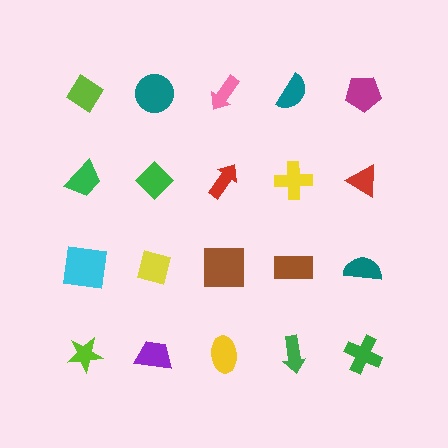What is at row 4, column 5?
A green cross.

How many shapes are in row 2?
5 shapes.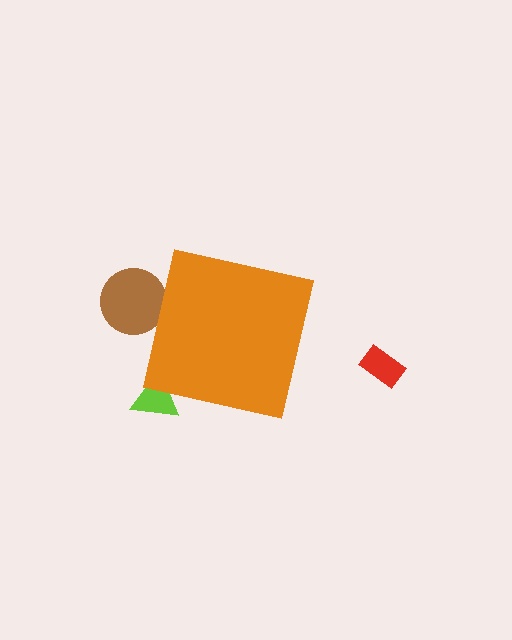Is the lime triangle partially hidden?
Yes, the lime triangle is partially hidden behind the orange square.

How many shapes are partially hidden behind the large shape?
2 shapes are partially hidden.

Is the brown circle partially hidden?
Yes, the brown circle is partially hidden behind the orange square.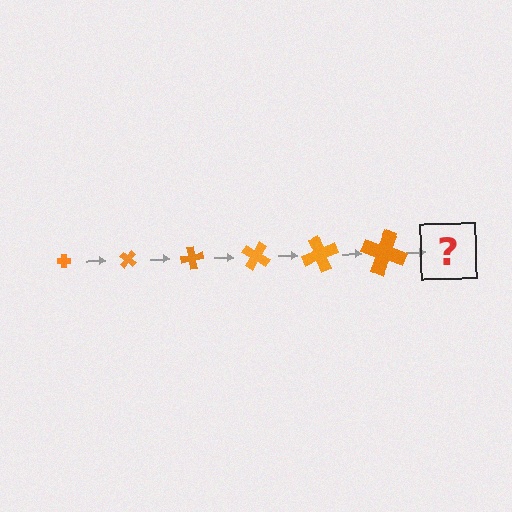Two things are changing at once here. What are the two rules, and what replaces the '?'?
The two rules are that the cross grows larger each step and it rotates 40 degrees each step. The '?' should be a cross, larger than the previous one and rotated 240 degrees from the start.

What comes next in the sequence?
The next element should be a cross, larger than the previous one and rotated 240 degrees from the start.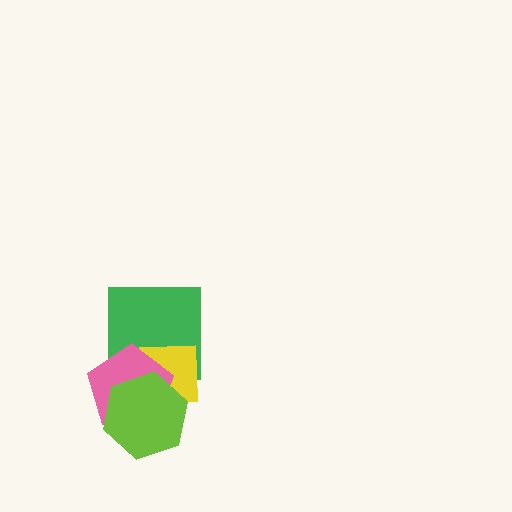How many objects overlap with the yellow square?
3 objects overlap with the yellow square.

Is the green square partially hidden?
Yes, it is partially covered by another shape.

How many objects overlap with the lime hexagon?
2 objects overlap with the lime hexagon.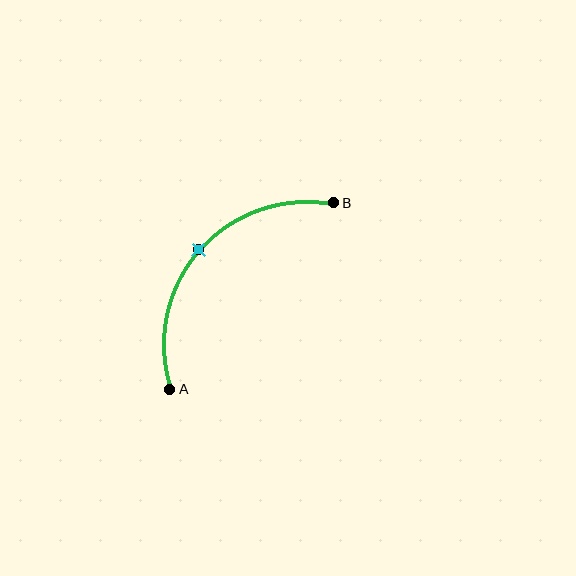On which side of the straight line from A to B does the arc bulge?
The arc bulges above and to the left of the straight line connecting A and B.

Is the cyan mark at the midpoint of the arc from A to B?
Yes. The cyan mark lies on the arc at equal arc-length from both A and B — it is the arc midpoint.